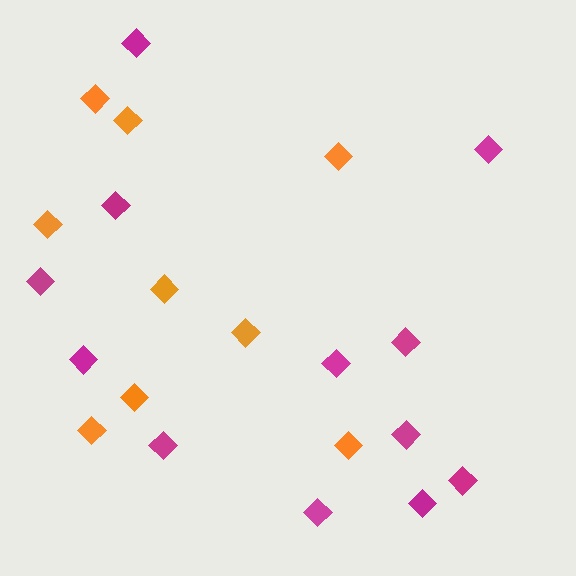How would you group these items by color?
There are 2 groups: one group of orange diamonds (9) and one group of magenta diamonds (12).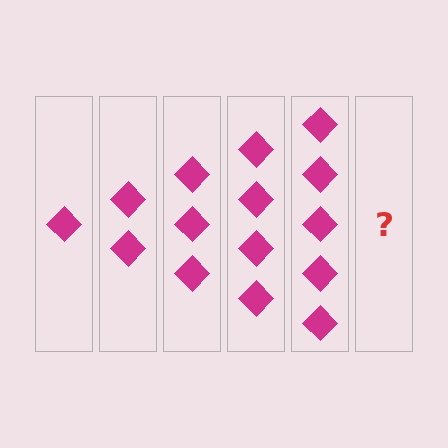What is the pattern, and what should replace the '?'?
The pattern is that each step adds one more diamond. The '?' should be 6 diamonds.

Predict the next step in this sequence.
The next step is 6 diamonds.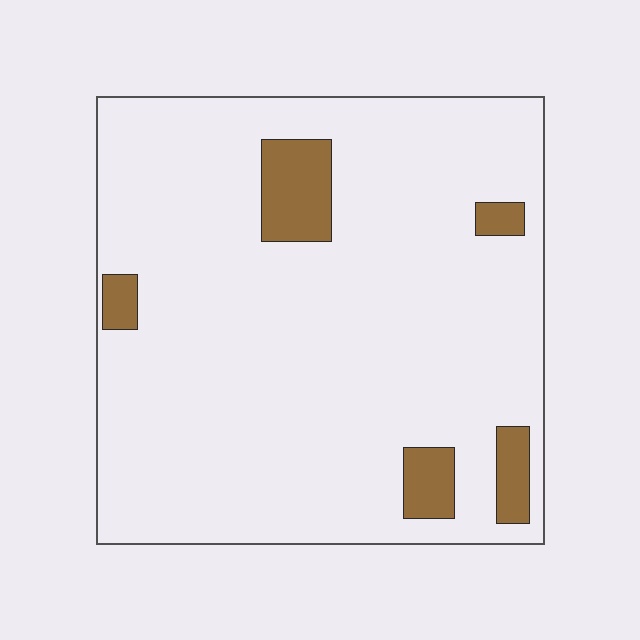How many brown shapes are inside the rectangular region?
5.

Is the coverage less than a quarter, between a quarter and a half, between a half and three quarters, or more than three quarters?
Less than a quarter.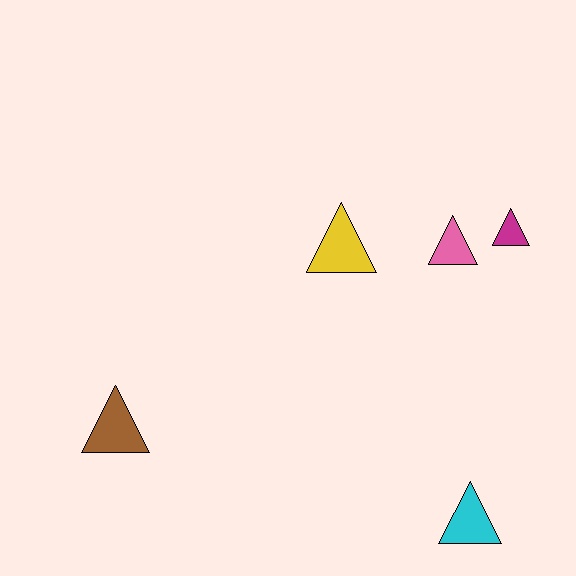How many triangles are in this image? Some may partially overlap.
There are 5 triangles.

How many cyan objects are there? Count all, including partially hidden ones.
There is 1 cyan object.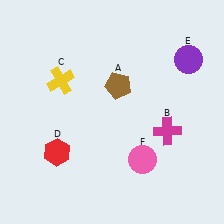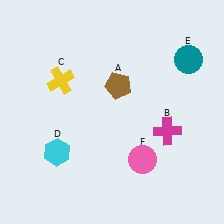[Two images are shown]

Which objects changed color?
D changed from red to cyan. E changed from purple to teal.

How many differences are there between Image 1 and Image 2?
There are 2 differences between the two images.